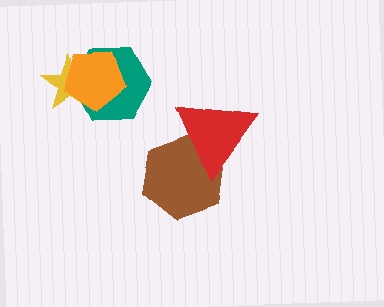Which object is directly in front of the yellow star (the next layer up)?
The teal hexagon is directly in front of the yellow star.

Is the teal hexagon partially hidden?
Yes, it is partially covered by another shape.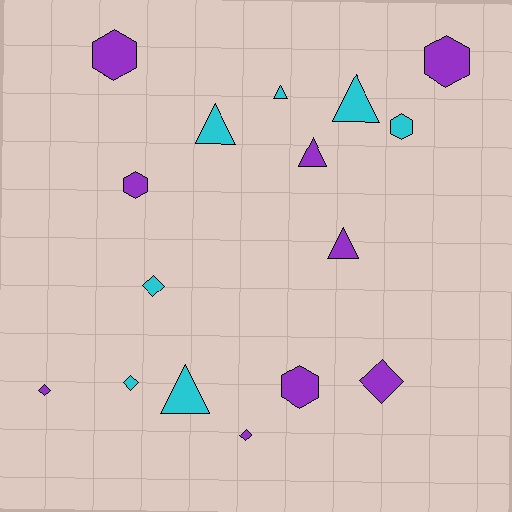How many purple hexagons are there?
There are 4 purple hexagons.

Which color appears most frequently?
Purple, with 9 objects.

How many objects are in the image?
There are 16 objects.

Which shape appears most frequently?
Triangle, with 6 objects.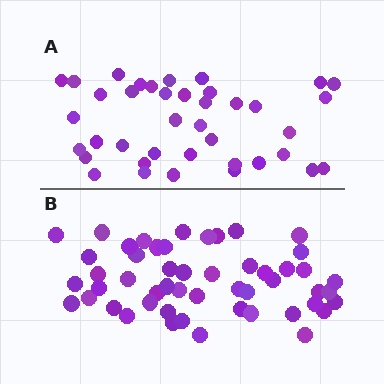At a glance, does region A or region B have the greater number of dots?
Region B (the bottom region) has more dots.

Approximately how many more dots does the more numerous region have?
Region B has roughly 12 or so more dots than region A.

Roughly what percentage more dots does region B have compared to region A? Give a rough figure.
About 30% more.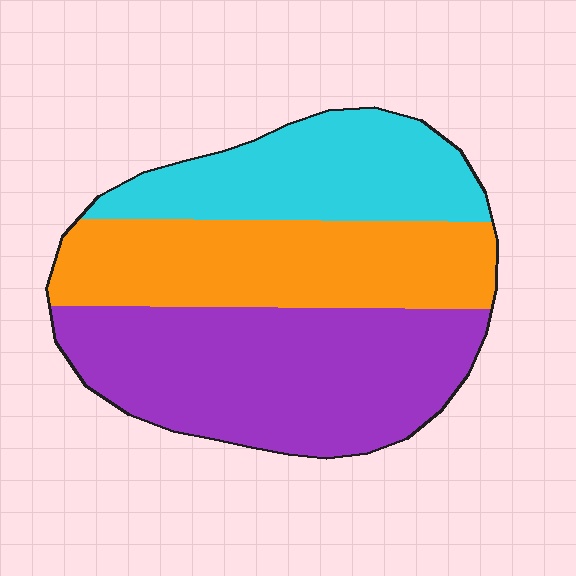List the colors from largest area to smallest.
From largest to smallest: purple, orange, cyan.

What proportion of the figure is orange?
Orange covers 32% of the figure.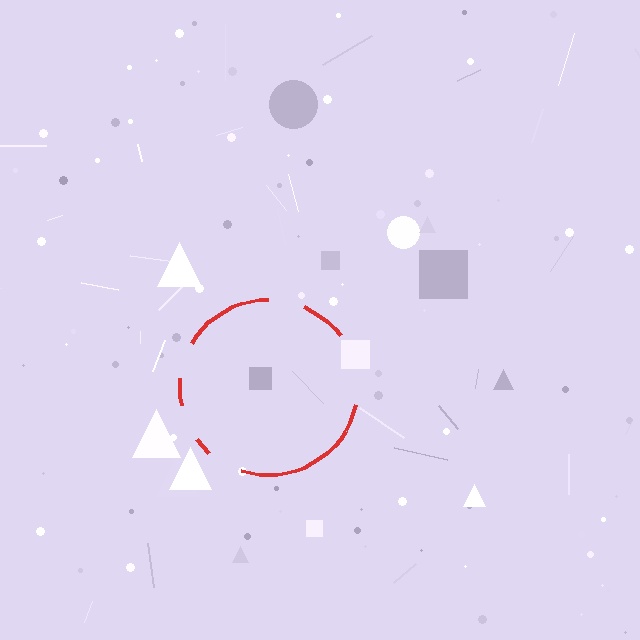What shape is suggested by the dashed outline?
The dashed outline suggests a circle.